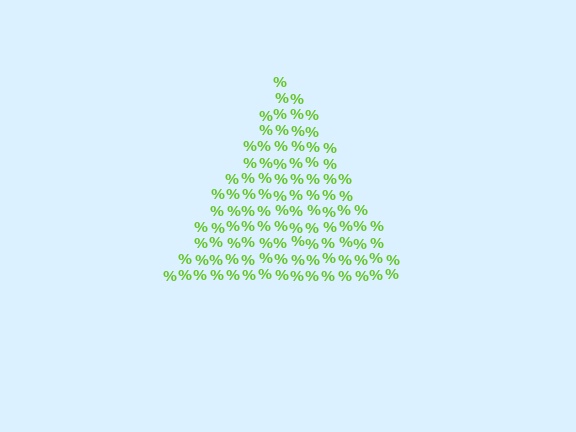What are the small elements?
The small elements are percent signs.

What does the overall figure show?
The overall figure shows a triangle.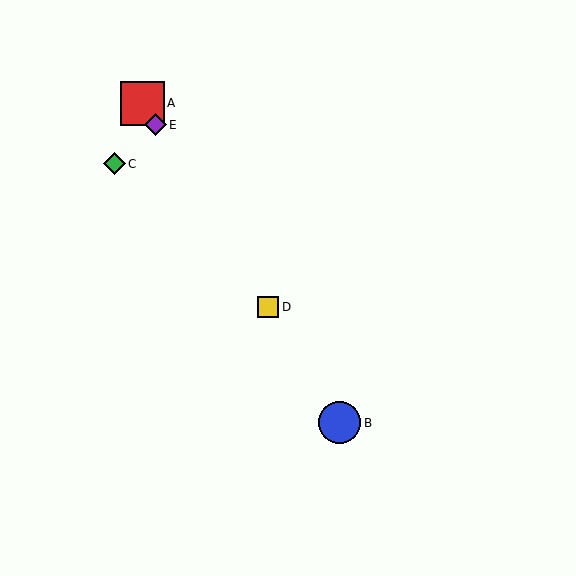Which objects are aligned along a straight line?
Objects A, B, D, E are aligned along a straight line.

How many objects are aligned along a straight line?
4 objects (A, B, D, E) are aligned along a straight line.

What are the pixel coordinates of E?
Object E is at (155, 125).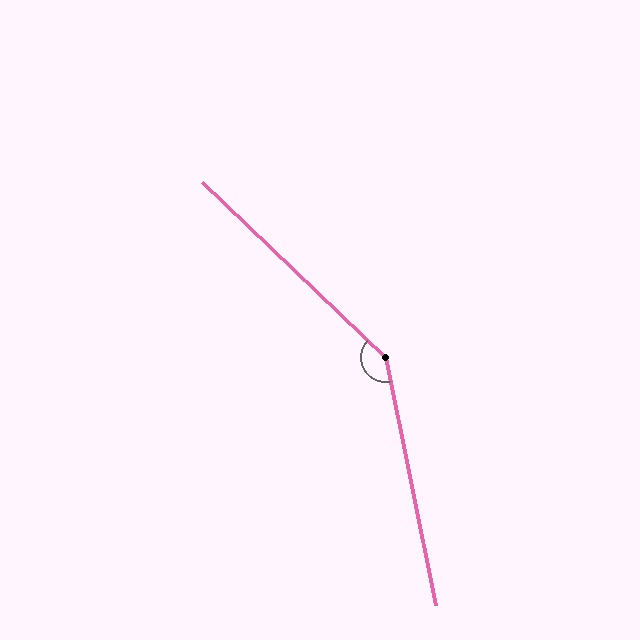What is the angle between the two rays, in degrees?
Approximately 145 degrees.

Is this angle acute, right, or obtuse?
It is obtuse.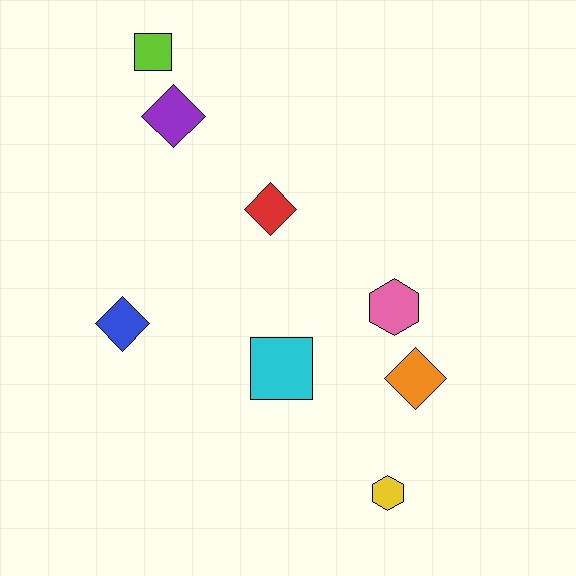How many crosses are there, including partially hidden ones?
There are no crosses.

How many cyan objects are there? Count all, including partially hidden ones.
There is 1 cyan object.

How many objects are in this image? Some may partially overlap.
There are 8 objects.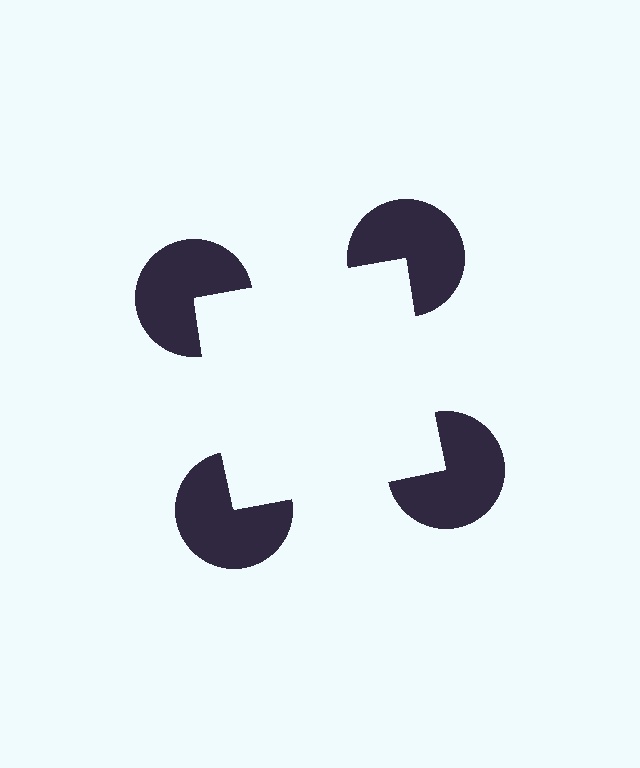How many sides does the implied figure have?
4 sides.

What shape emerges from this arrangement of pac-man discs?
An illusory square — its edges are inferred from the aligned wedge cuts in the pac-man discs, not physically drawn.